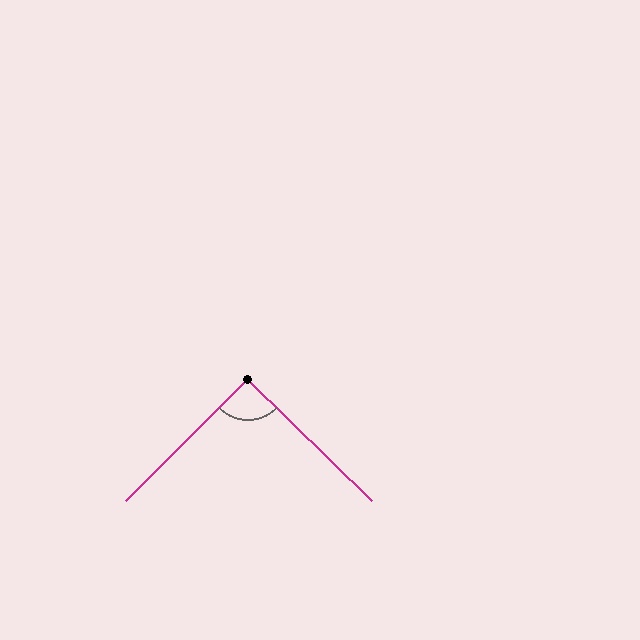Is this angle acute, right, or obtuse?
It is approximately a right angle.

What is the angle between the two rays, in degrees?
Approximately 91 degrees.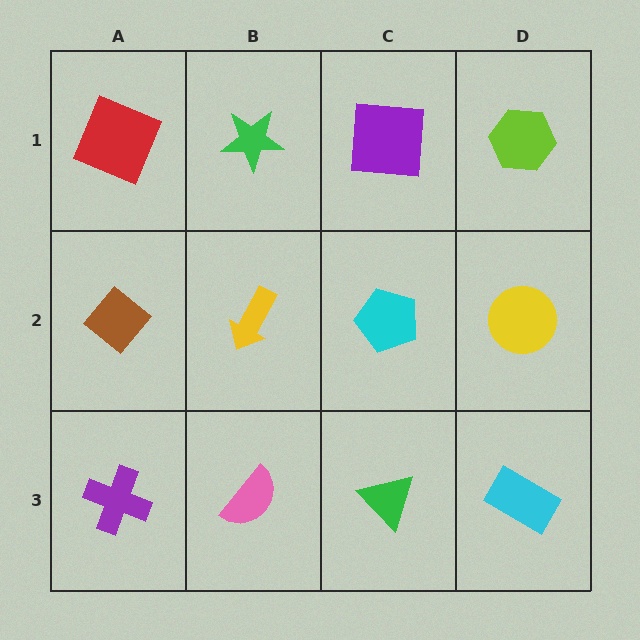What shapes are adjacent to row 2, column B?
A green star (row 1, column B), a pink semicircle (row 3, column B), a brown diamond (row 2, column A), a cyan pentagon (row 2, column C).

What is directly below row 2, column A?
A purple cross.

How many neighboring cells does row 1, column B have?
3.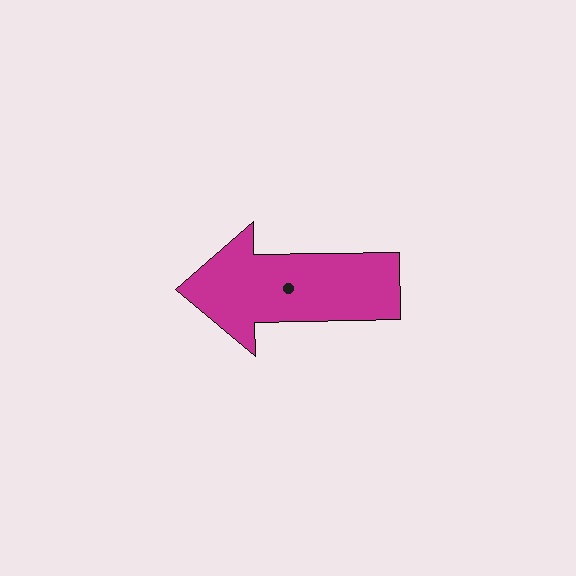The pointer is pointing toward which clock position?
Roughly 9 o'clock.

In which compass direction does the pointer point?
West.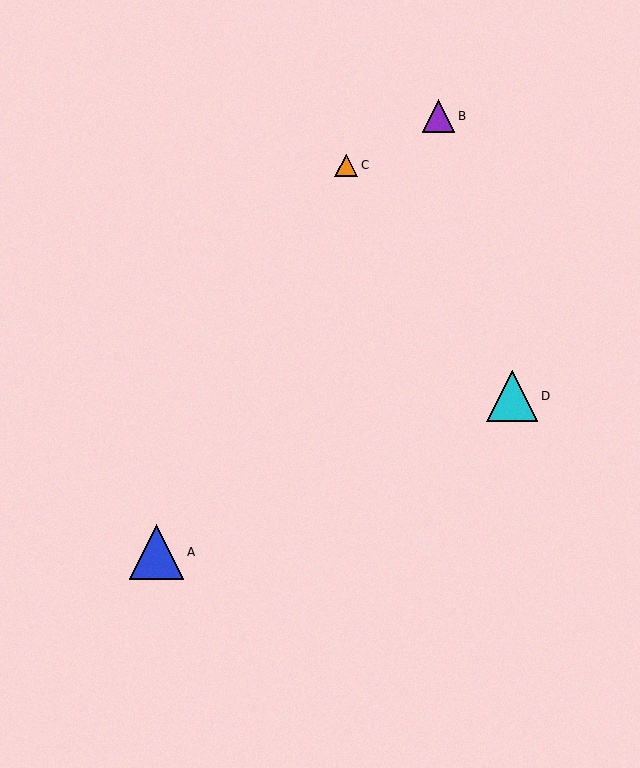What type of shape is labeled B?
Shape B is a purple triangle.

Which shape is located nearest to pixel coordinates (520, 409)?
The cyan triangle (labeled D) at (512, 396) is nearest to that location.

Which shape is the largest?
The blue triangle (labeled A) is the largest.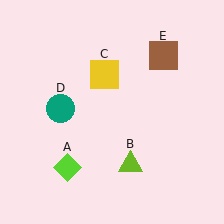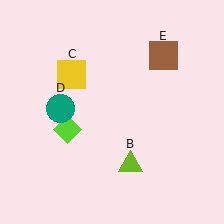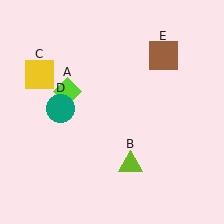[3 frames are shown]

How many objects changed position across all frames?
2 objects changed position: lime diamond (object A), yellow square (object C).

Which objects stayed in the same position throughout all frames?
Lime triangle (object B) and teal circle (object D) and brown square (object E) remained stationary.